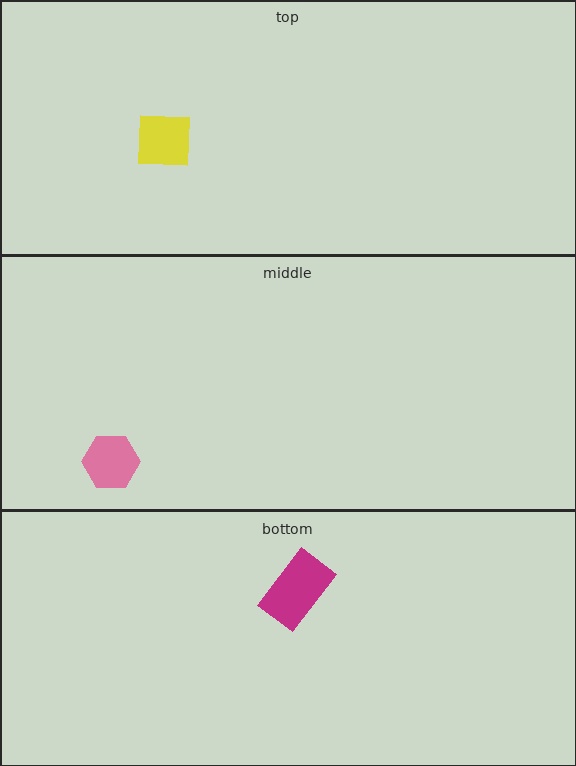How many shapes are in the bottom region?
1.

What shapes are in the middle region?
The pink hexagon.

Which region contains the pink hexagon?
The middle region.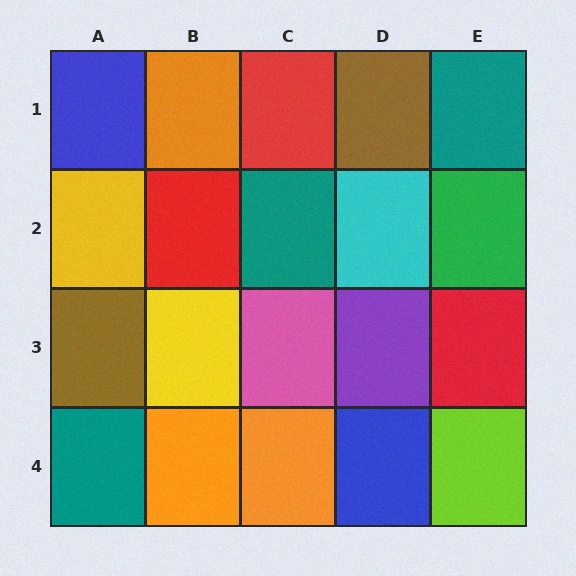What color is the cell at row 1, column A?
Blue.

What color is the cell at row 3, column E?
Red.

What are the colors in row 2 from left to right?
Yellow, red, teal, cyan, green.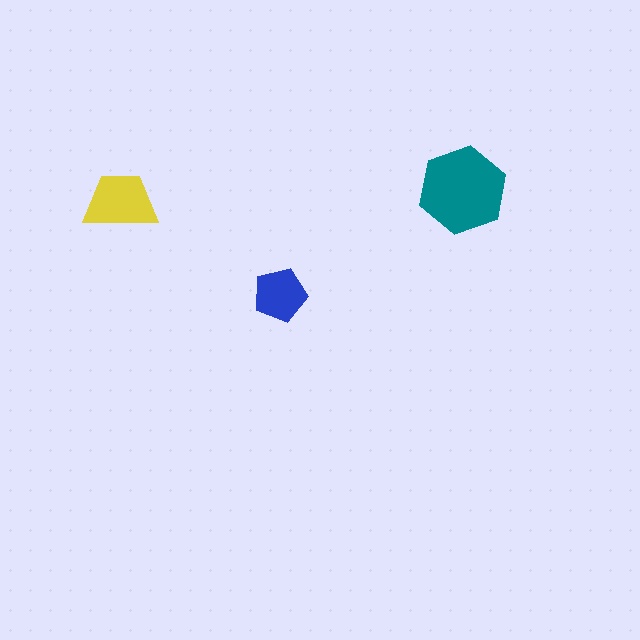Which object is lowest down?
The blue pentagon is bottommost.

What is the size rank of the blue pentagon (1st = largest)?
3rd.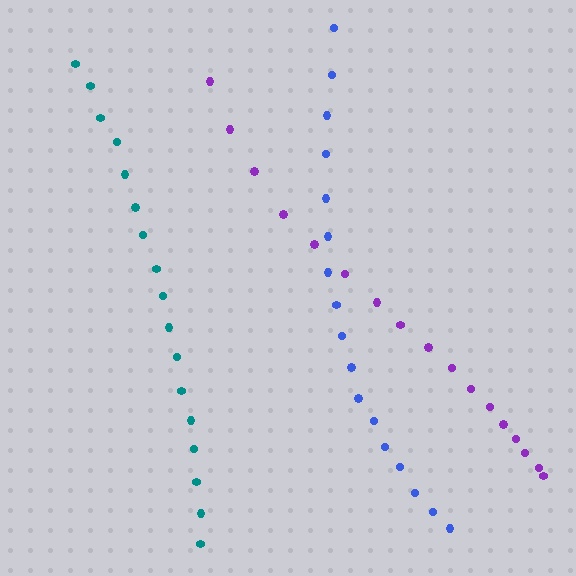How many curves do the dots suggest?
There are 3 distinct paths.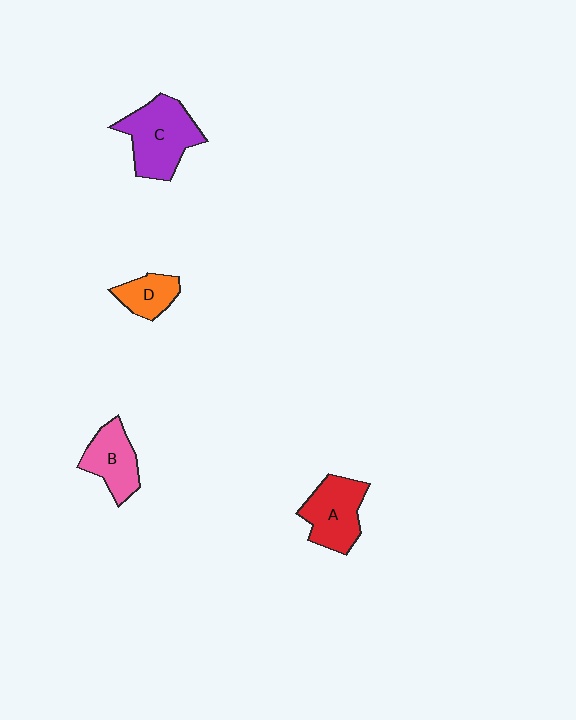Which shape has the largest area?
Shape C (purple).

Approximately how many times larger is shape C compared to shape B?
Approximately 1.5 times.